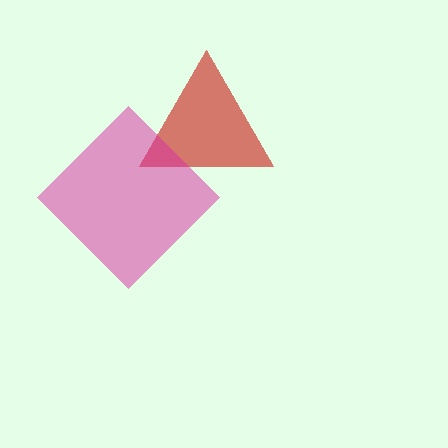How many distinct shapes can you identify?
There are 2 distinct shapes: a red triangle, a magenta diamond.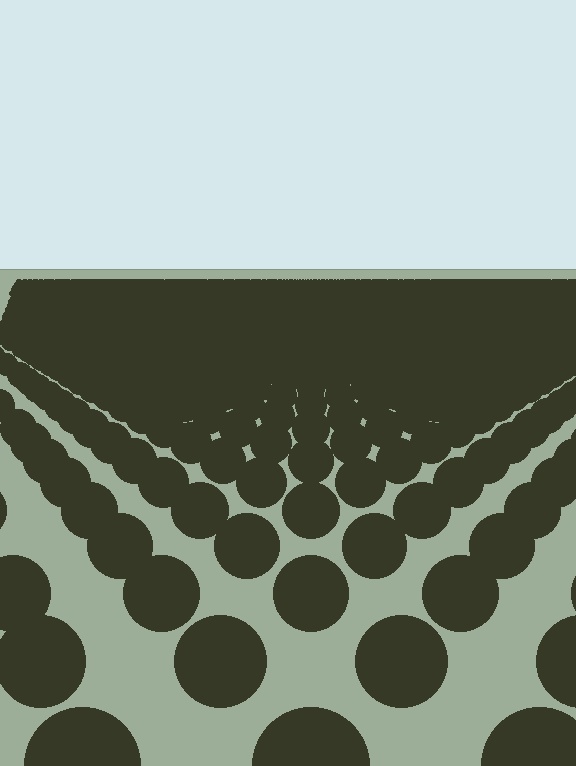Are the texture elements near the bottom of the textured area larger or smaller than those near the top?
Larger. Near the bottom, elements are closer to the viewer and appear at a bigger on-screen size.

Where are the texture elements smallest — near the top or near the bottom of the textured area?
Near the top.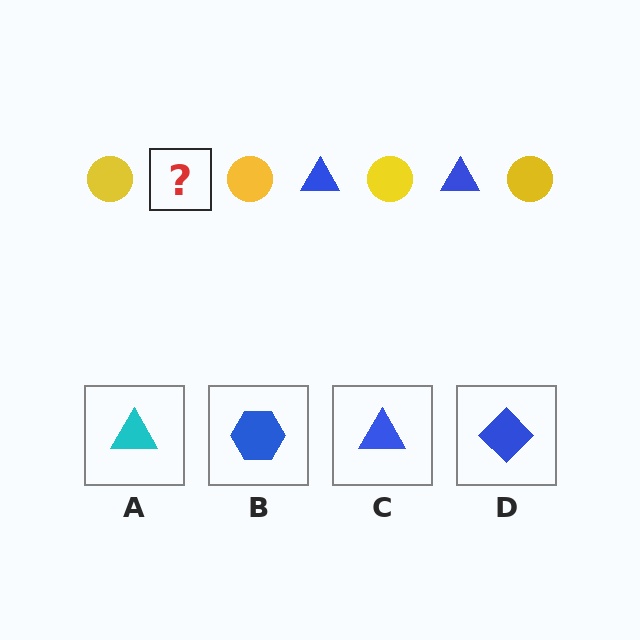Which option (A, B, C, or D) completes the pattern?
C.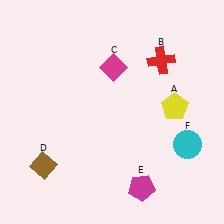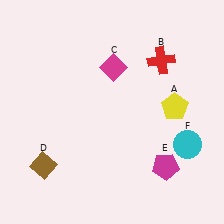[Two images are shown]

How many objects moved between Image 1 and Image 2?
1 object moved between the two images.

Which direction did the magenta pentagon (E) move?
The magenta pentagon (E) moved right.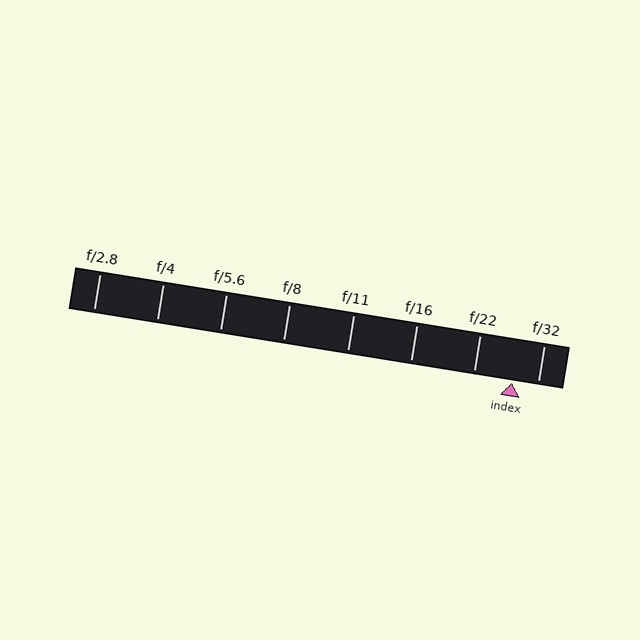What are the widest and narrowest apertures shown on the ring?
The widest aperture shown is f/2.8 and the narrowest is f/32.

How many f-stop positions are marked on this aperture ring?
There are 8 f-stop positions marked.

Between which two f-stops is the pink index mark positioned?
The index mark is between f/22 and f/32.